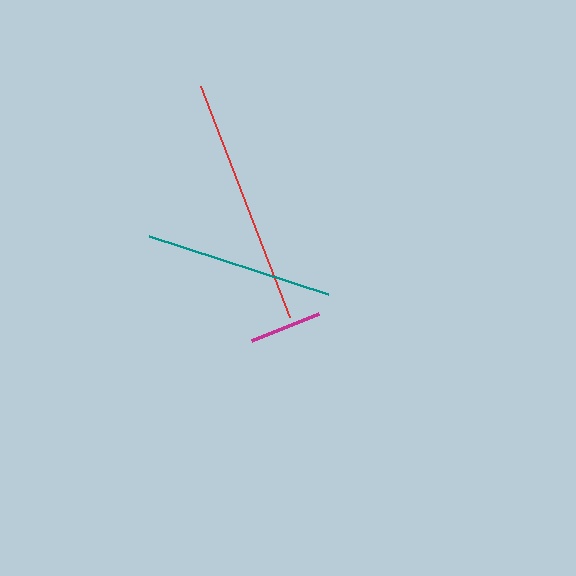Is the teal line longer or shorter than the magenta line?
The teal line is longer than the magenta line.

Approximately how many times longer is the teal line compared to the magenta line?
The teal line is approximately 2.6 times the length of the magenta line.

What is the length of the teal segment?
The teal segment is approximately 188 pixels long.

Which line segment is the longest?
The red line is the longest at approximately 248 pixels.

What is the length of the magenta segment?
The magenta segment is approximately 72 pixels long.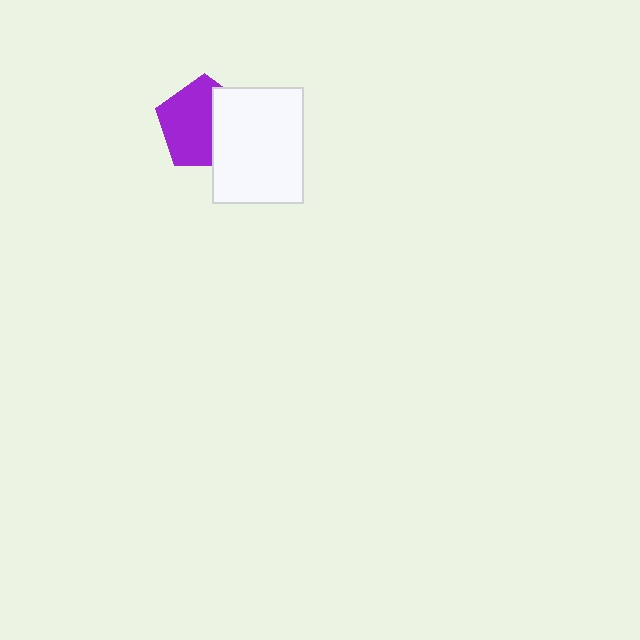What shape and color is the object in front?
The object in front is a white rectangle.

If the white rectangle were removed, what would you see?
You would see the complete purple pentagon.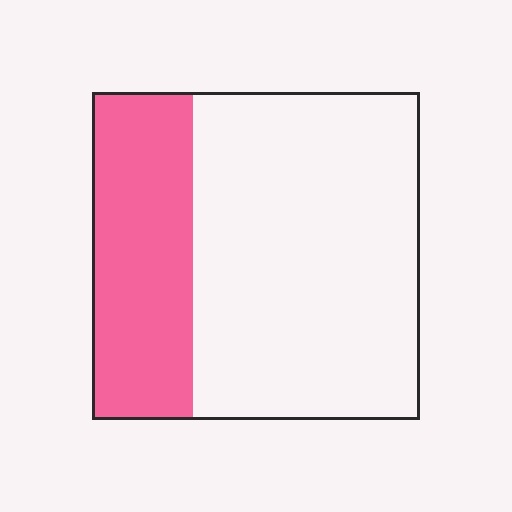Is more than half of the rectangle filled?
No.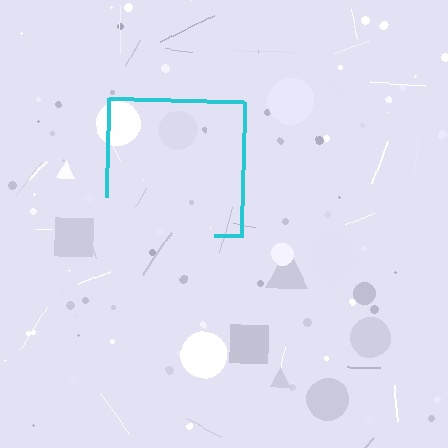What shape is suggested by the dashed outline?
The dashed outline suggests a square.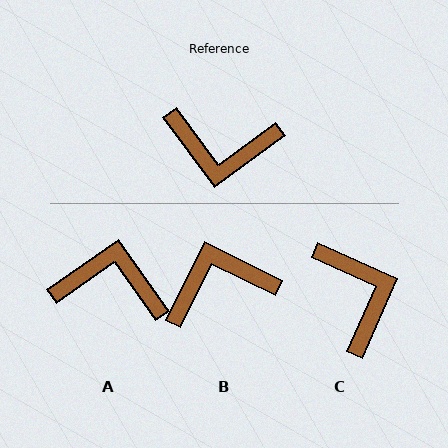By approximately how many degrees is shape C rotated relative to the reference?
Approximately 119 degrees counter-clockwise.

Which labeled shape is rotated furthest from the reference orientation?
A, about 179 degrees away.